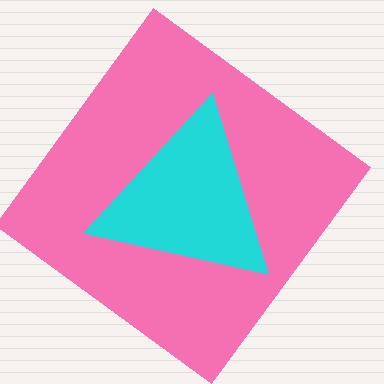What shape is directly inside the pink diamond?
The cyan triangle.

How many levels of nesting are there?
2.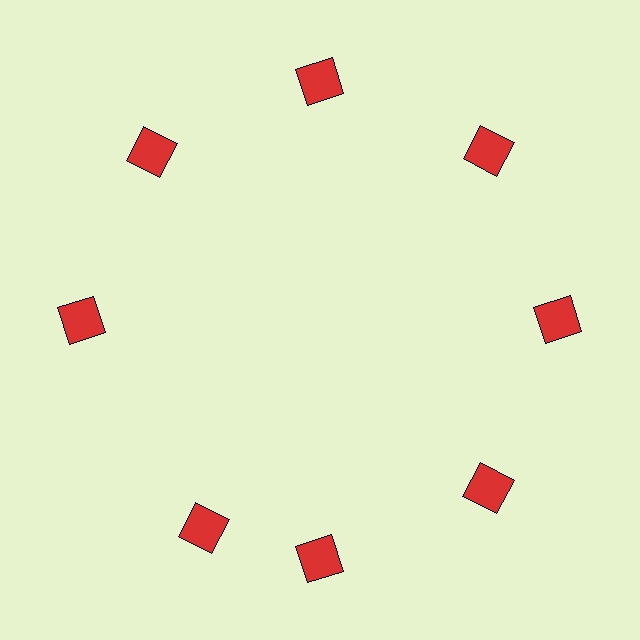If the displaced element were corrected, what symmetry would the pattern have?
It would have 8-fold rotational symmetry — the pattern would map onto itself every 45 degrees.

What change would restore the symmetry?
The symmetry would be restored by rotating it back into even spacing with its neighbors so that all 8 squares sit at equal angles and equal distance from the center.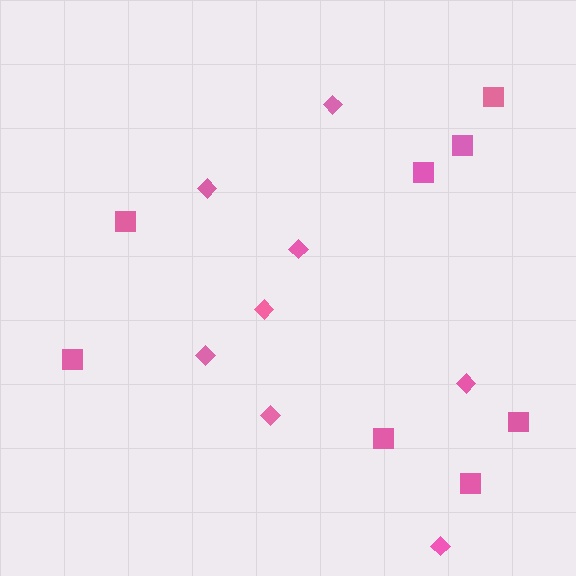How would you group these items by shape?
There are 2 groups: one group of squares (8) and one group of diamonds (8).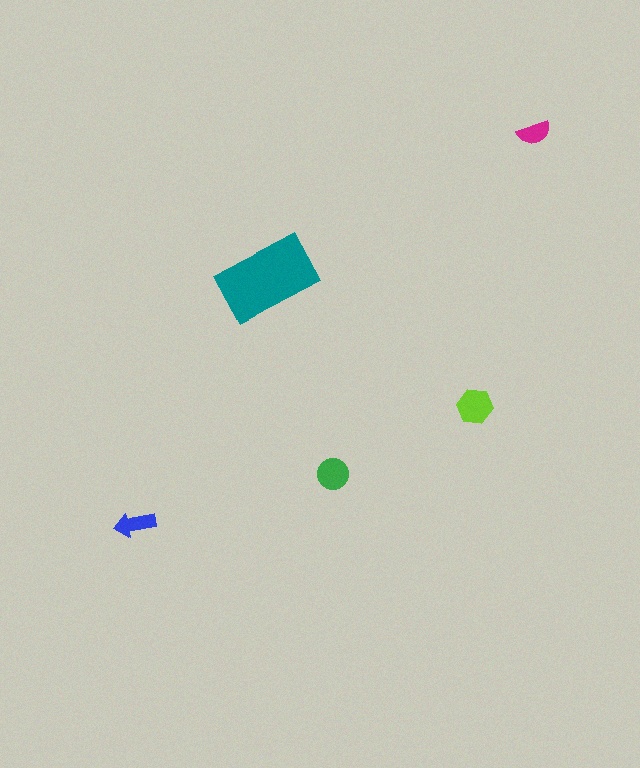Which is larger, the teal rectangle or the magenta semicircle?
The teal rectangle.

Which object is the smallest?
The magenta semicircle.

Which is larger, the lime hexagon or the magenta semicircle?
The lime hexagon.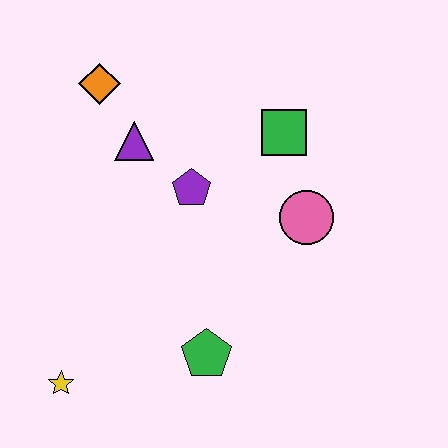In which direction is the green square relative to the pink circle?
The green square is above the pink circle.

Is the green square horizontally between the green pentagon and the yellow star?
No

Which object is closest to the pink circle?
The green square is closest to the pink circle.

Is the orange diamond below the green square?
No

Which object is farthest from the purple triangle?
The yellow star is farthest from the purple triangle.